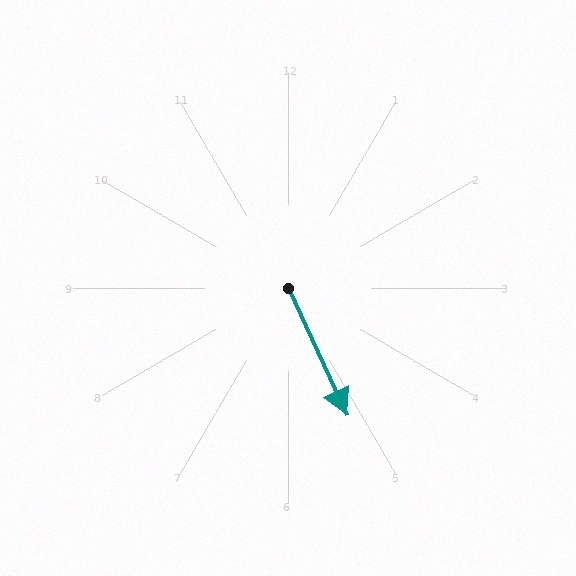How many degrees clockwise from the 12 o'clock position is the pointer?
Approximately 155 degrees.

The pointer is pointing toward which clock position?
Roughly 5 o'clock.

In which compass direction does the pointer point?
Southeast.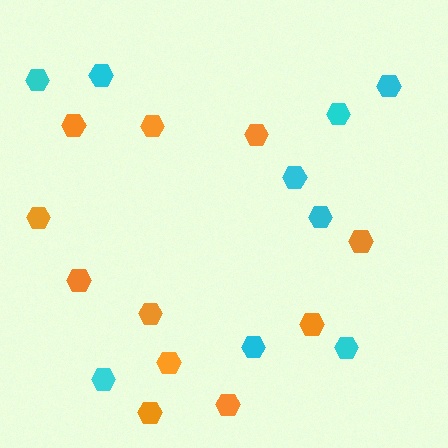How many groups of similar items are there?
There are 2 groups: one group of orange hexagons (11) and one group of cyan hexagons (9).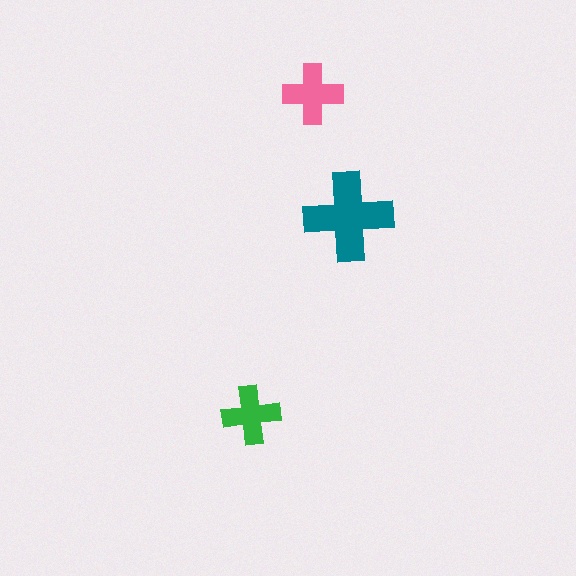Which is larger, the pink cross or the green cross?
The pink one.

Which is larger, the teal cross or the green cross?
The teal one.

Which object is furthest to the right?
The teal cross is rightmost.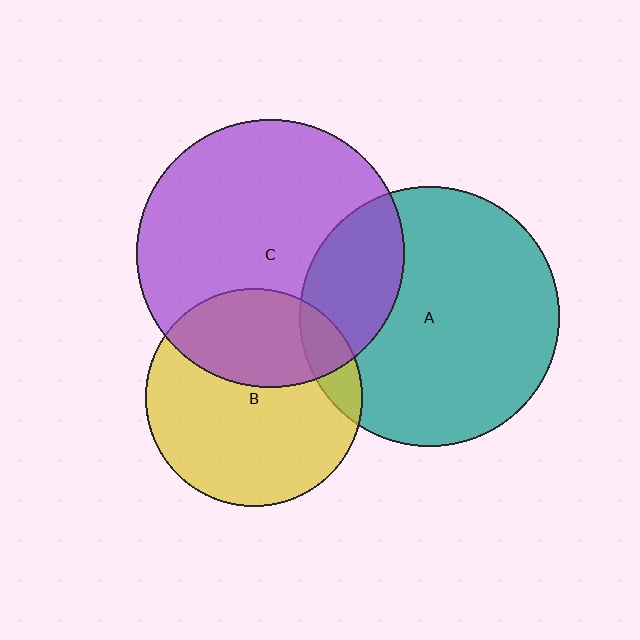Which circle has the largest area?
Circle C (purple).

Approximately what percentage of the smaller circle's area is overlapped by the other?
Approximately 10%.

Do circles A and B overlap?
Yes.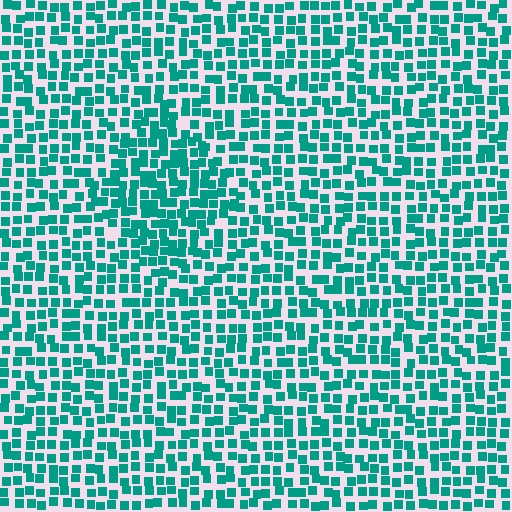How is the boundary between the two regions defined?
The boundary is defined by a change in element density (approximately 1.4x ratio). All elements are the same color, size, and shape.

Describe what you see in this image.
The image contains small teal elements arranged at two different densities. A diamond-shaped region is visible where the elements are more densely packed than the surrounding area.